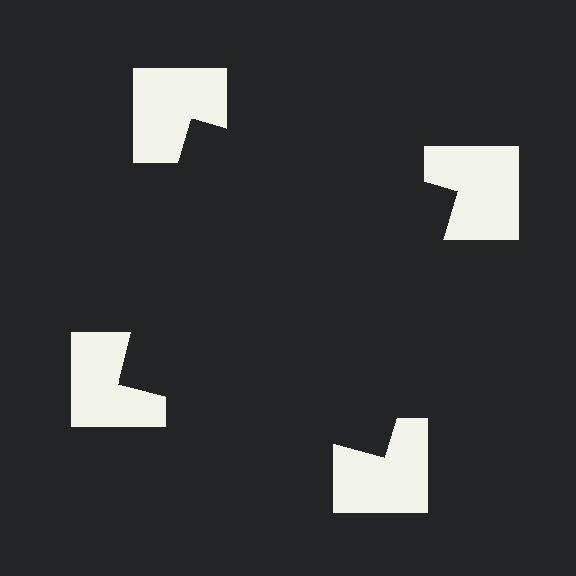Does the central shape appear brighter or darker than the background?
It typically appears slightly darker than the background, even though no actual brightness change is drawn.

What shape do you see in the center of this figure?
An illusory square — its edges are inferred from the aligned wedge cuts in the notched squares, not physically drawn.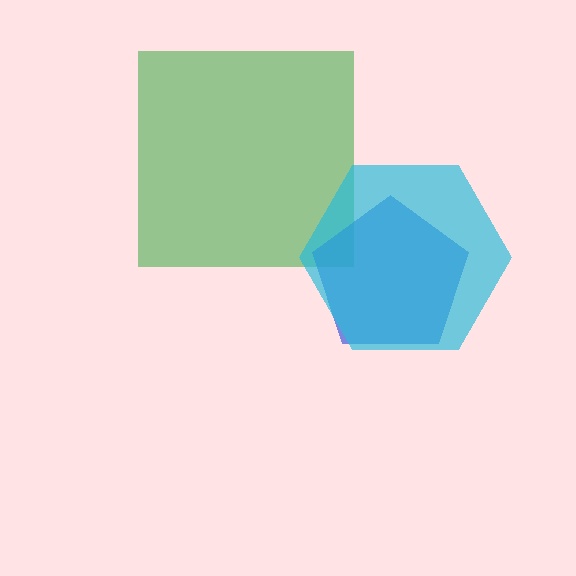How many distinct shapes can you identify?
There are 3 distinct shapes: a green square, a blue pentagon, a cyan hexagon.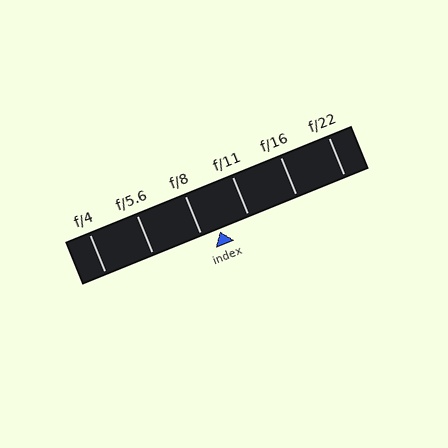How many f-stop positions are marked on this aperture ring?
There are 6 f-stop positions marked.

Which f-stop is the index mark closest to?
The index mark is closest to f/8.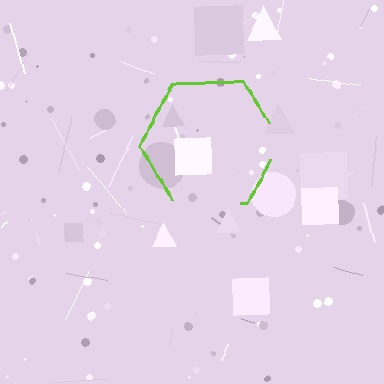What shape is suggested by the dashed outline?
The dashed outline suggests a hexagon.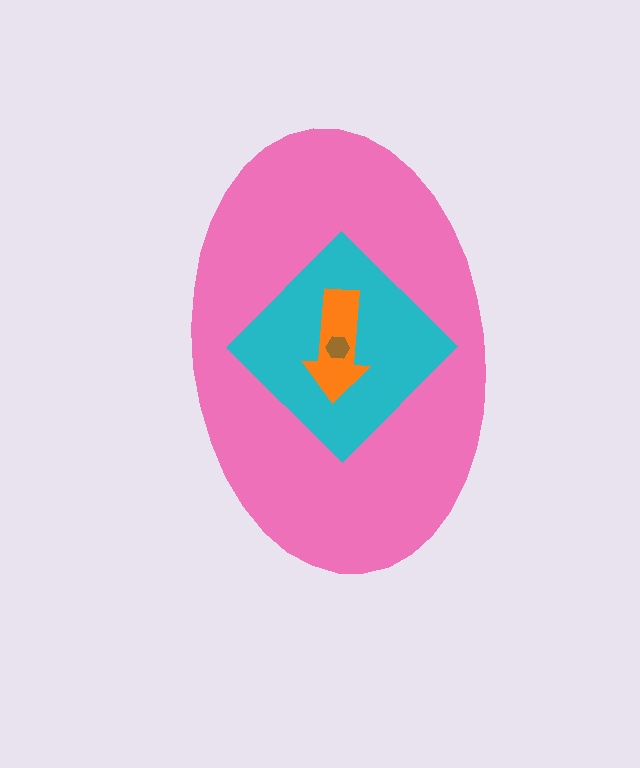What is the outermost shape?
The pink ellipse.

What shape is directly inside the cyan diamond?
The orange arrow.